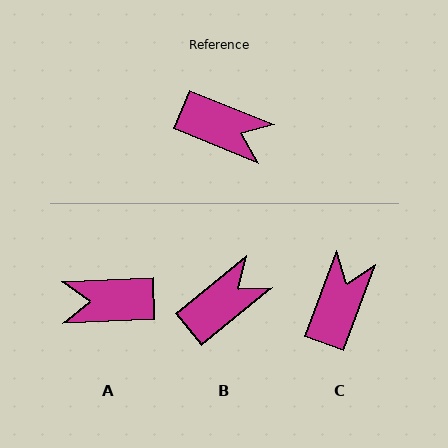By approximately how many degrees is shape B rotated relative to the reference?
Approximately 61 degrees counter-clockwise.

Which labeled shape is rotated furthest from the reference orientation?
A, about 155 degrees away.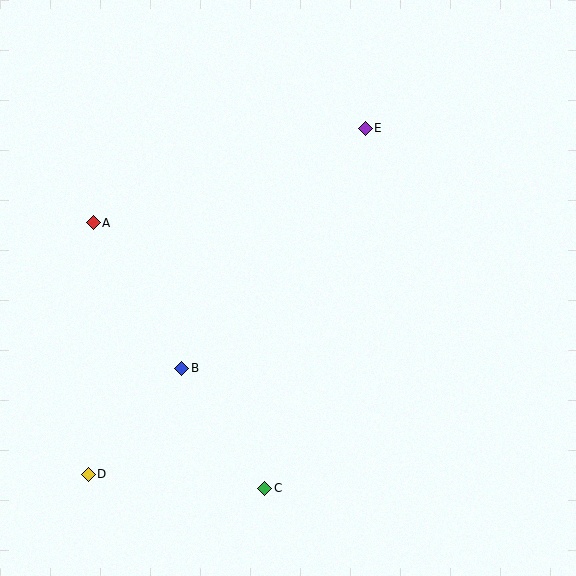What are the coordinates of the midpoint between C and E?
The midpoint between C and E is at (315, 308).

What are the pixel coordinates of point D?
Point D is at (88, 474).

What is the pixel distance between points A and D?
The distance between A and D is 251 pixels.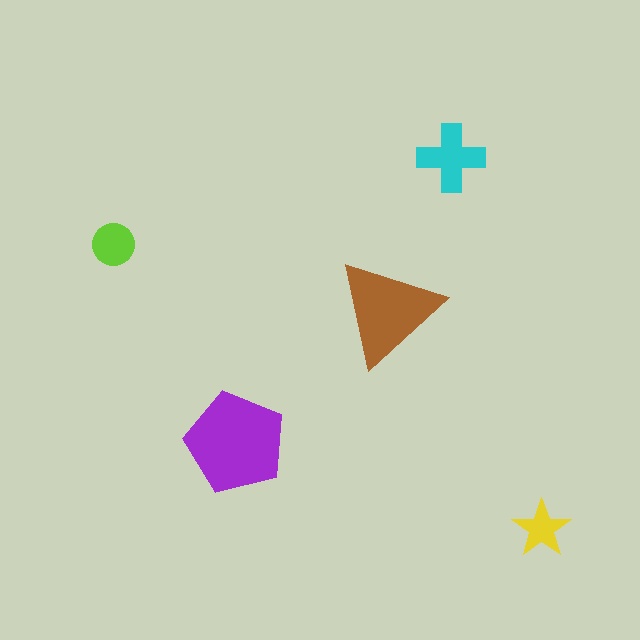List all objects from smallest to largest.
The yellow star, the lime circle, the cyan cross, the brown triangle, the purple pentagon.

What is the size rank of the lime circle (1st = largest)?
4th.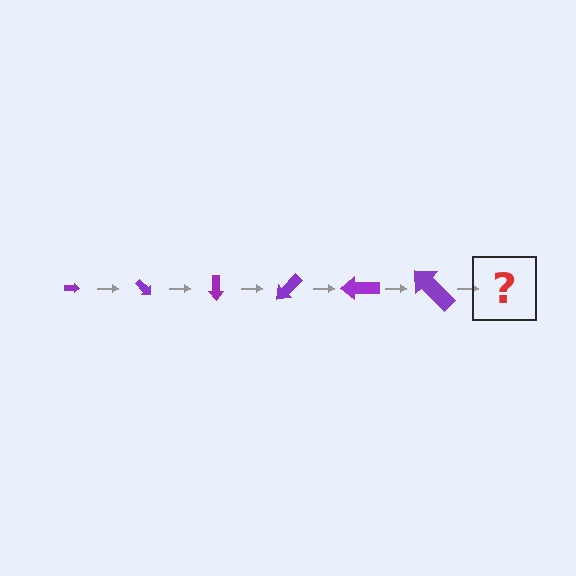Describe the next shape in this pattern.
It should be an arrow, larger than the previous one and rotated 270 degrees from the start.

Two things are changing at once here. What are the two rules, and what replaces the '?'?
The two rules are that the arrow grows larger each step and it rotates 45 degrees each step. The '?' should be an arrow, larger than the previous one and rotated 270 degrees from the start.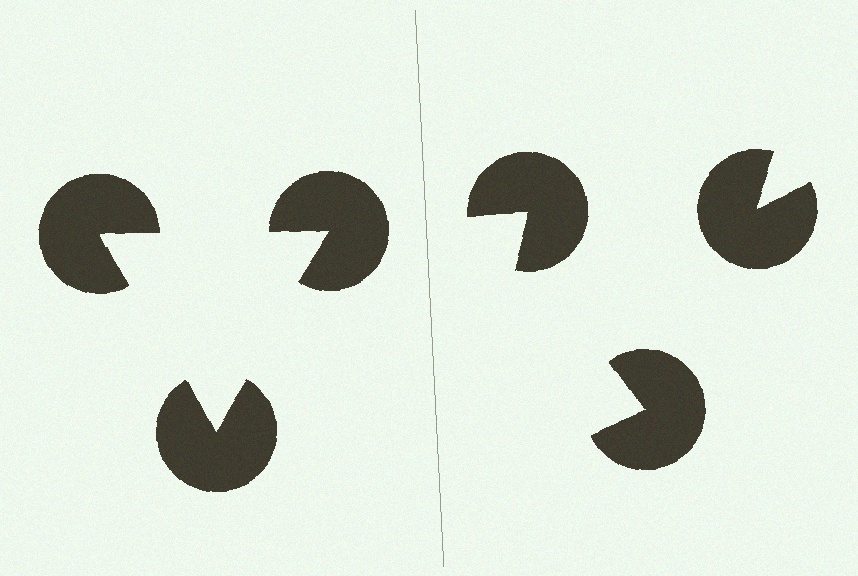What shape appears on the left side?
An illusory triangle.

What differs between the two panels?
The pac-man discs are positioned identically on both sides; only the wedge orientations differ. On the left they align to a triangle; on the right they are misaligned.